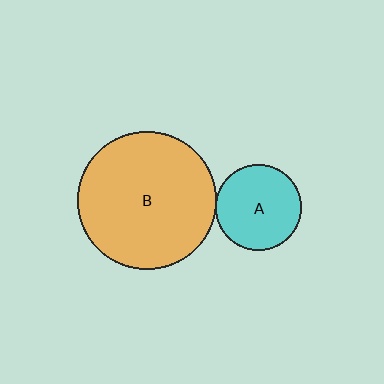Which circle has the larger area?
Circle B (orange).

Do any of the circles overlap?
No, none of the circles overlap.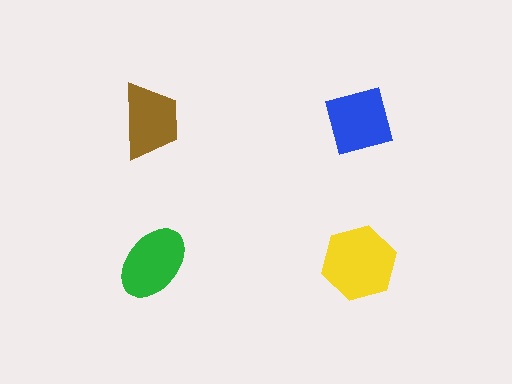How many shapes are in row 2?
2 shapes.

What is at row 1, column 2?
A blue square.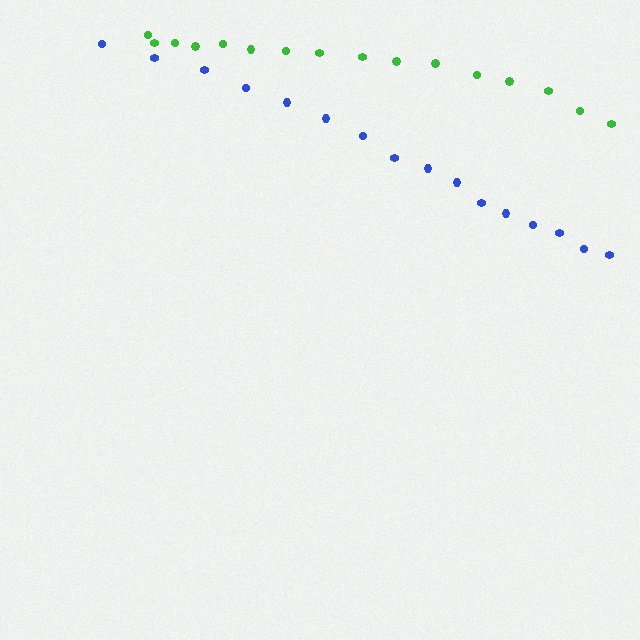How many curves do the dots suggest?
There are 2 distinct paths.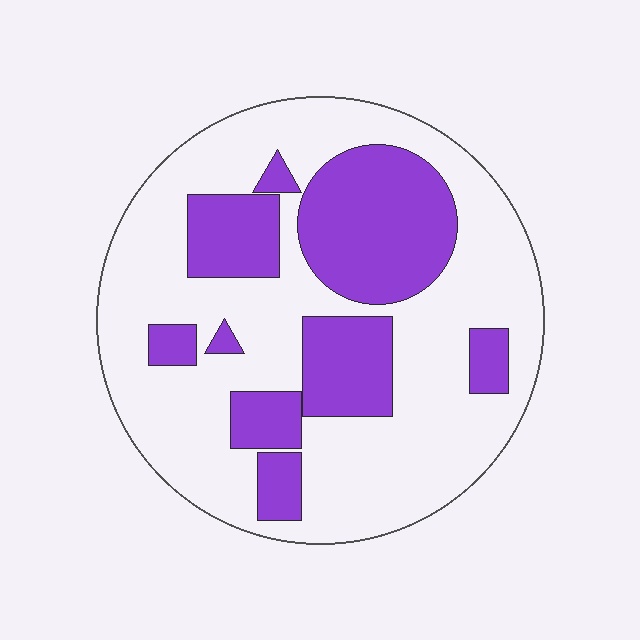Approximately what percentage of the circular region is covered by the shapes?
Approximately 30%.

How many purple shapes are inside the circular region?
9.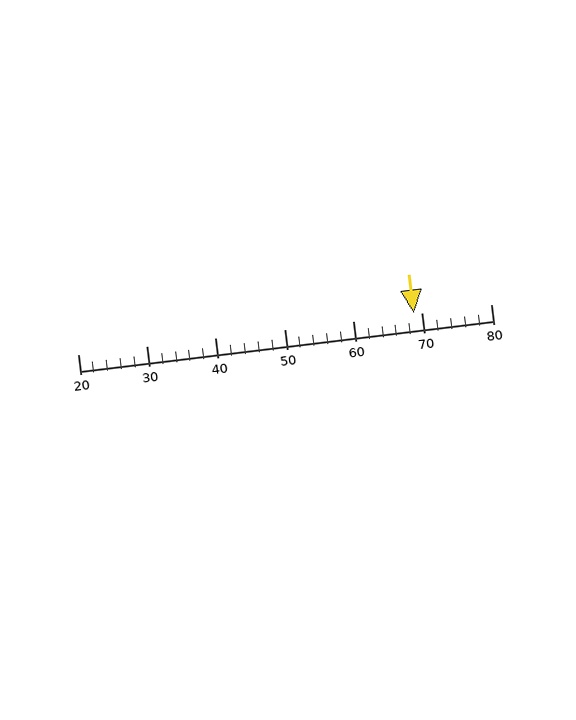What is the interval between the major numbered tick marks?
The major tick marks are spaced 10 units apart.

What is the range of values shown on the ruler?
The ruler shows values from 20 to 80.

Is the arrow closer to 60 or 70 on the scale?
The arrow is closer to 70.